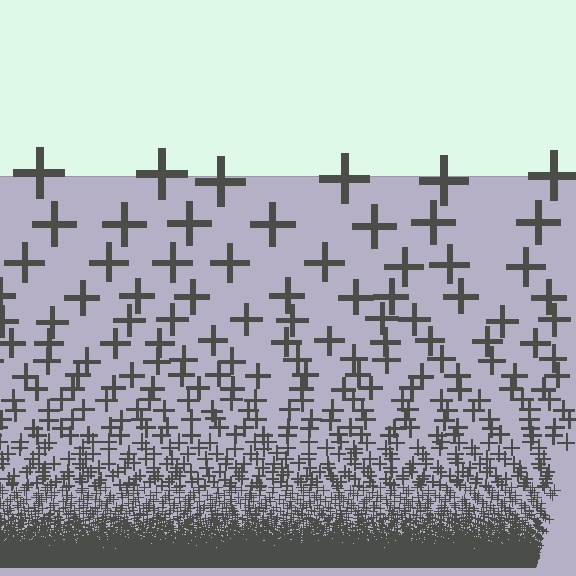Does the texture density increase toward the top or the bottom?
Density increases toward the bottom.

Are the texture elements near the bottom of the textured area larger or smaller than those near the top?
Smaller. The gradient is inverted — elements near the bottom are smaller and denser.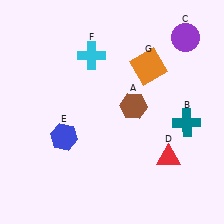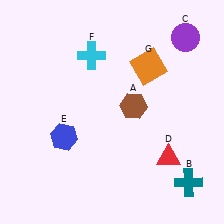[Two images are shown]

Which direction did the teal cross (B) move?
The teal cross (B) moved down.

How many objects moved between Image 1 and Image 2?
1 object moved between the two images.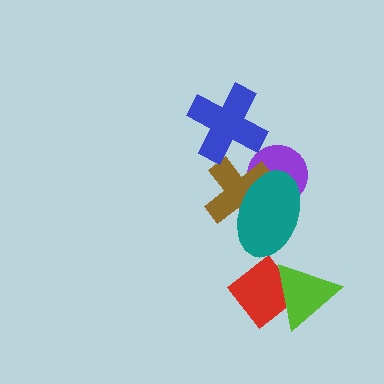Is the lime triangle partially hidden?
No, no other shape covers it.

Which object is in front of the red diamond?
The lime triangle is in front of the red diamond.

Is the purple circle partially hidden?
Yes, it is partially covered by another shape.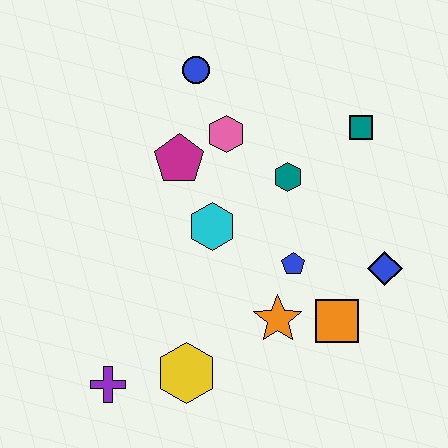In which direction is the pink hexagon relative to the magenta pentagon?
The pink hexagon is to the right of the magenta pentagon.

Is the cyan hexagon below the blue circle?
Yes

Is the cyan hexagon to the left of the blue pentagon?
Yes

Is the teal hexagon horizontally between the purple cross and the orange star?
No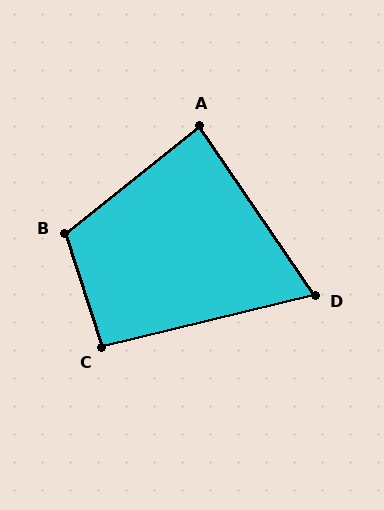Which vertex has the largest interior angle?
B, at approximately 111 degrees.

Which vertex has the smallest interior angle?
D, at approximately 69 degrees.